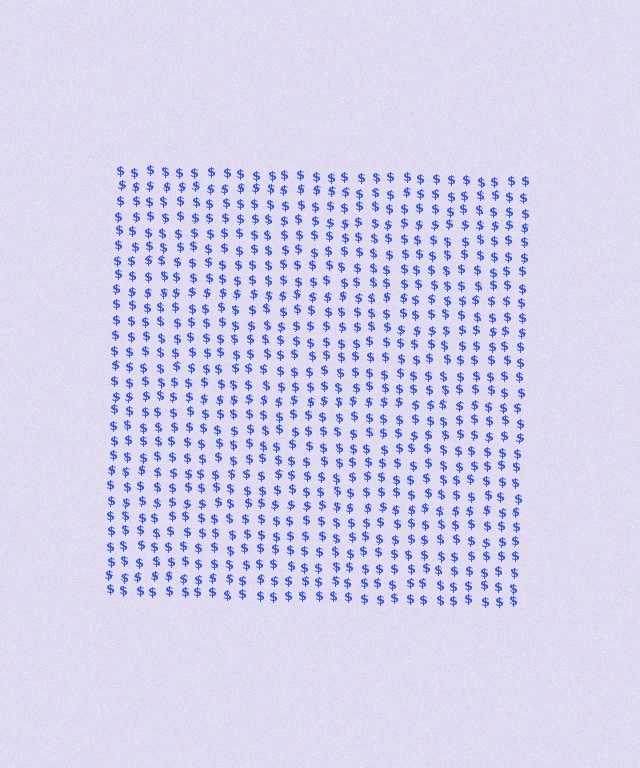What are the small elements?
The small elements are dollar signs.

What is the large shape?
The large shape is a square.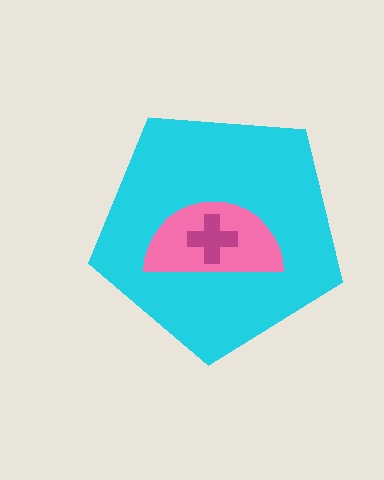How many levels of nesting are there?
3.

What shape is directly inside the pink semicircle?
The magenta cross.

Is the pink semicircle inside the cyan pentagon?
Yes.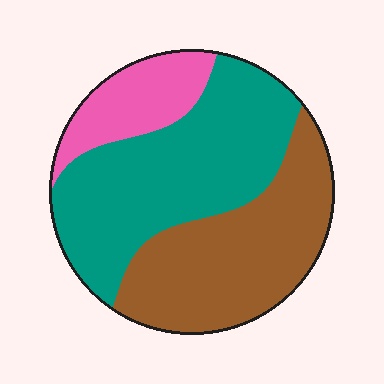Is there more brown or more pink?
Brown.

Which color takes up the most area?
Teal, at roughly 45%.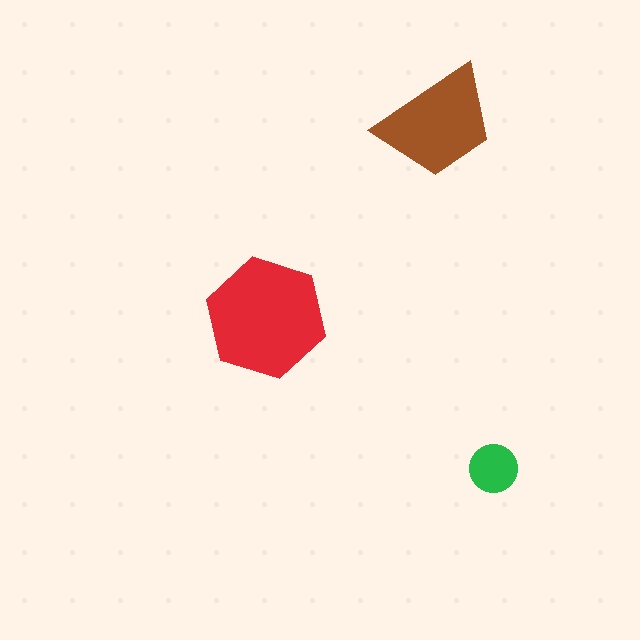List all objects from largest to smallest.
The red hexagon, the brown trapezoid, the green circle.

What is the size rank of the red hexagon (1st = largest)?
1st.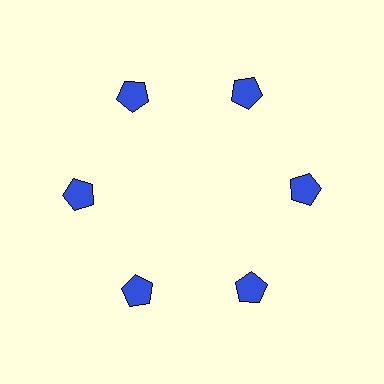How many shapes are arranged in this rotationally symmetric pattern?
There are 6 shapes, arranged in 6 groups of 1.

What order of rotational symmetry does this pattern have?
This pattern has 6-fold rotational symmetry.